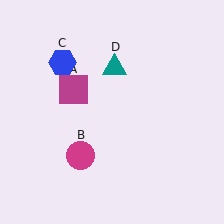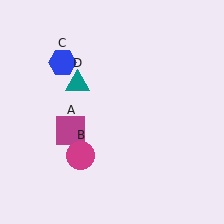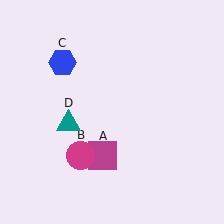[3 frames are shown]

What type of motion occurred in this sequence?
The magenta square (object A), teal triangle (object D) rotated counterclockwise around the center of the scene.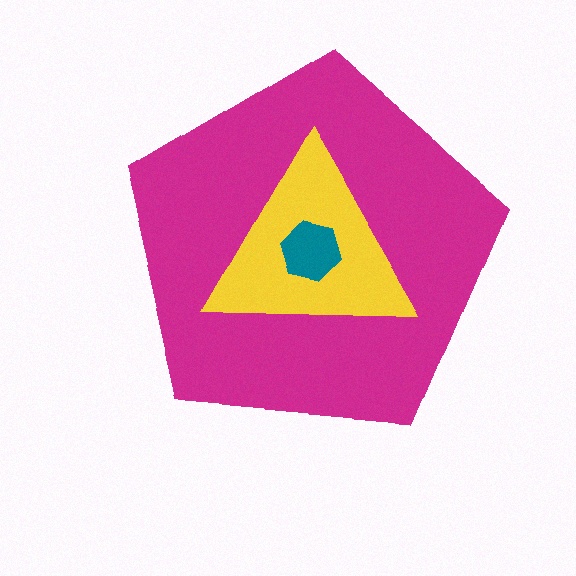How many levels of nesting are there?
3.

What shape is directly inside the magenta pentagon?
The yellow triangle.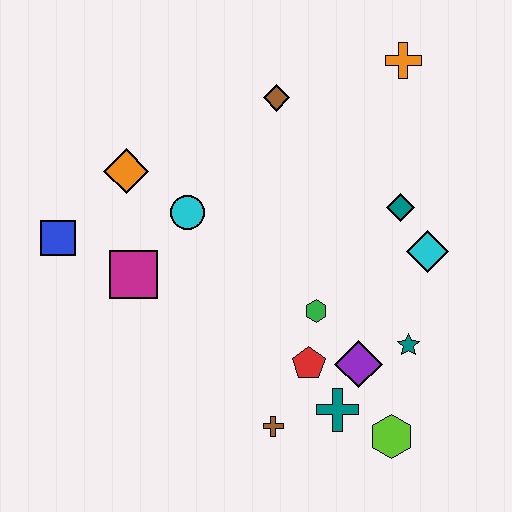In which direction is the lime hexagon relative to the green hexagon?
The lime hexagon is below the green hexagon.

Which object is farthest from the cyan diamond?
The blue square is farthest from the cyan diamond.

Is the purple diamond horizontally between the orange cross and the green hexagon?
Yes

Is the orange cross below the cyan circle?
No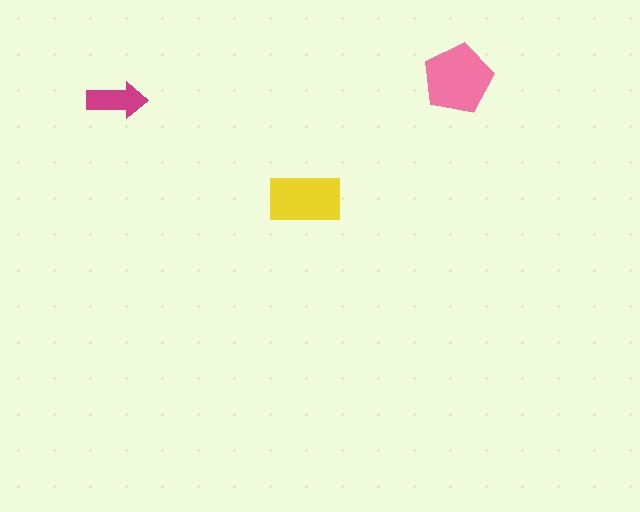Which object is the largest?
The pink pentagon.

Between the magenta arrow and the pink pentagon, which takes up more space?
The pink pentagon.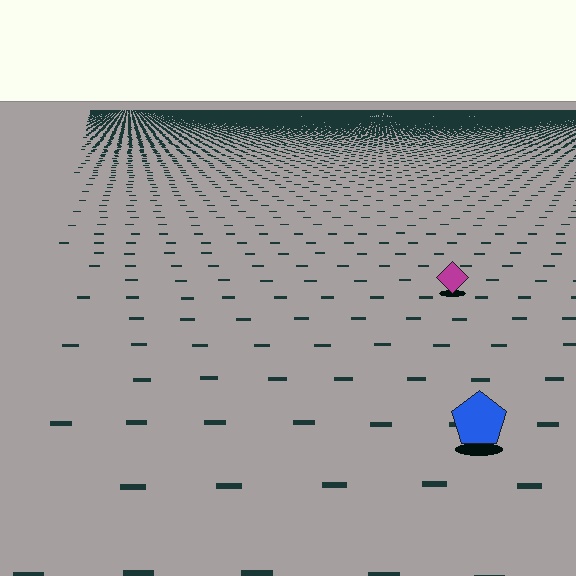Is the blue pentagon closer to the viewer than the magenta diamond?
Yes. The blue pentagon is closer — you can tell from the texture gradient: the ground texture is coarser near it.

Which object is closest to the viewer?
The blue pentagon is closest. The texture marks near it are larger and more spread out.